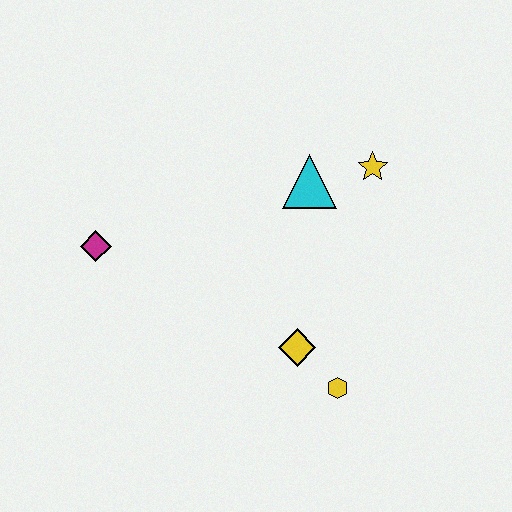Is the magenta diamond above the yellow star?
No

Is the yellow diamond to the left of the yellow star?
Yes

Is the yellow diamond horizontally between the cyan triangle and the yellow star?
No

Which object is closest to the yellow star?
The cyan triangle is closest to the yellow star.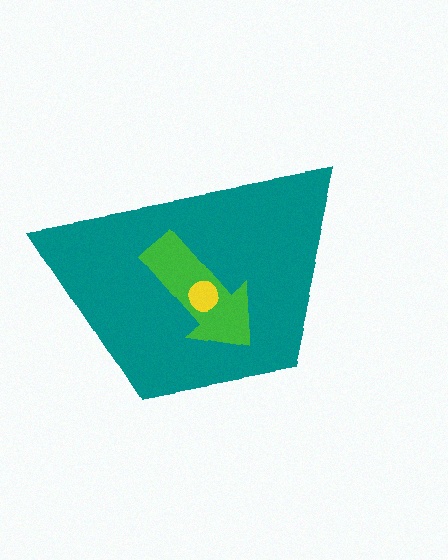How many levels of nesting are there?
3.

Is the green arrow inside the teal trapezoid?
Yes.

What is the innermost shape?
The yellow circle.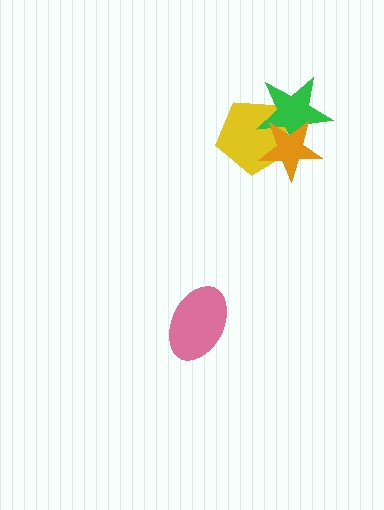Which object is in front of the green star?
The orange star is in front of the green star.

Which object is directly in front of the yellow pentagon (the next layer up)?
The green star is directly in front of the yellow pentagon.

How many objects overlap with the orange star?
2 objects overlap with the orange star.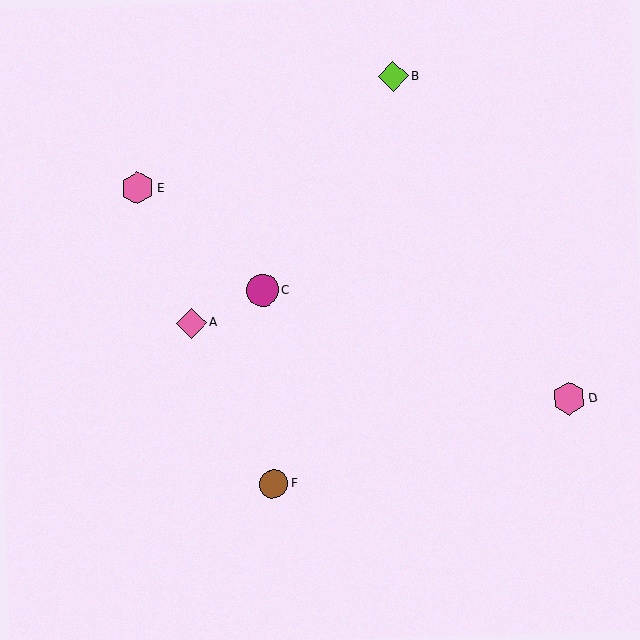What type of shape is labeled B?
Shape B is a lime diamond.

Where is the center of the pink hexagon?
The center of the pink hexagon is at (138, 188).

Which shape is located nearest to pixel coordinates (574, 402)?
The pink hexagon (labeled D) at (569, 398) is nearest to that location.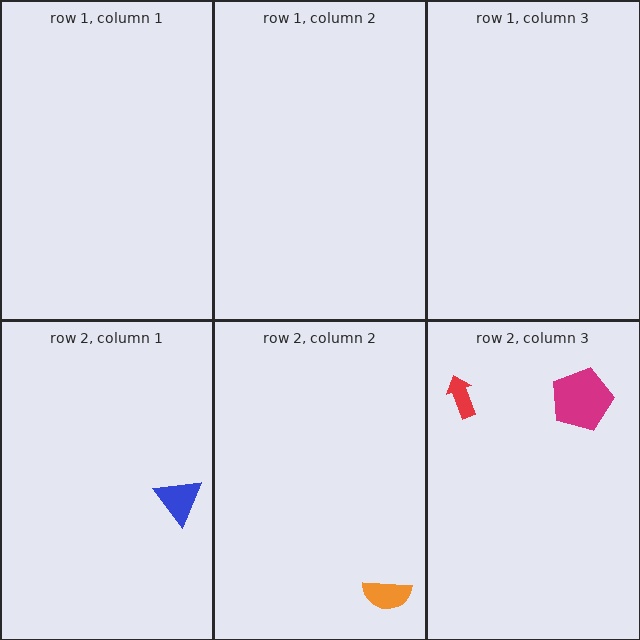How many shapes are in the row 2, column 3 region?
2.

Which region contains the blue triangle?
The row 2, column 1 region.